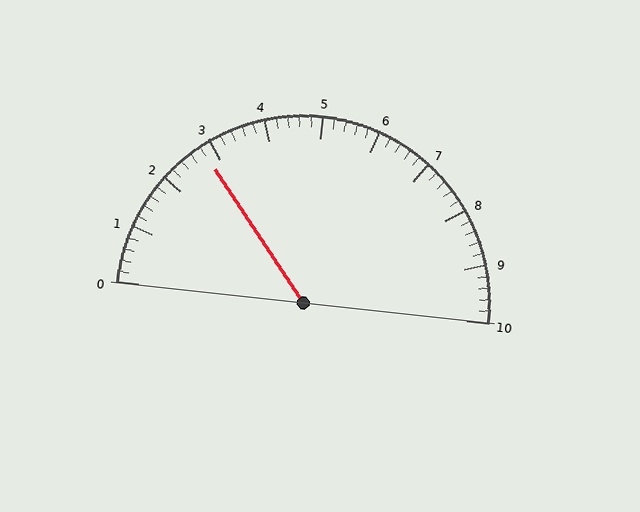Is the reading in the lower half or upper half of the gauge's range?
The reading is in the lower half of the range (0 to 10).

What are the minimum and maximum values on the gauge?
The gauge ranges from 0 to 10.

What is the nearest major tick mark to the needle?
The nearest major tick mark is 3.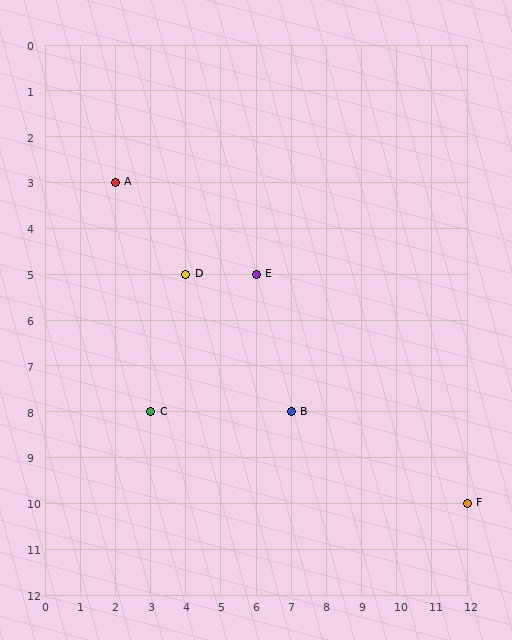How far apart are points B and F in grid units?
Points B and F are 5 columns and 2 rows apart (about 5.4 grid units diagonally).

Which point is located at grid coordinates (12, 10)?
Point F is at (12, 10).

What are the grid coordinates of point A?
Point A is at grid coordinates (2, 3).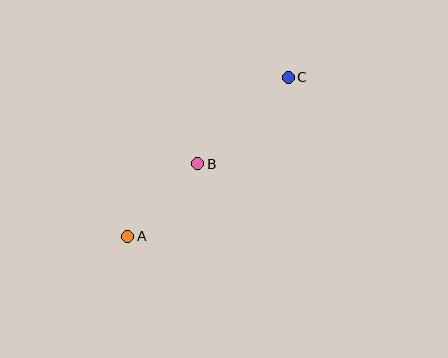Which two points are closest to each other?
Points A and B are closest to each other.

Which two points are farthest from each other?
Points A and C are farthest from each other.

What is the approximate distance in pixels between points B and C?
The distance between B and C is approximately 125 pixels.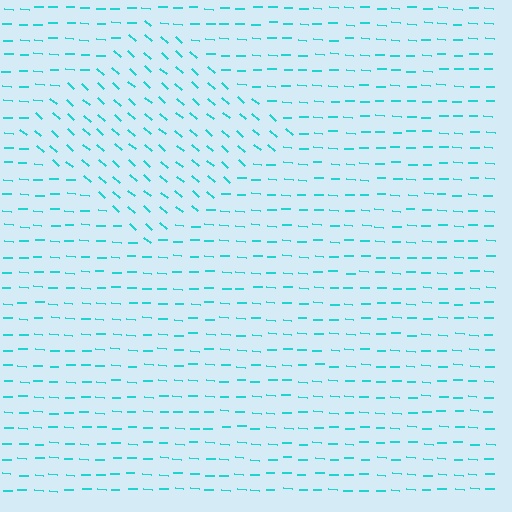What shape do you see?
I see a diamond.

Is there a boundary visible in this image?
Yes, there is a texture boundary formed by a change in line orientation.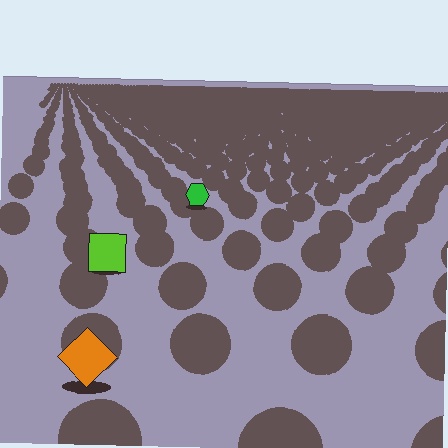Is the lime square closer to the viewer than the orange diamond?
No. The orange diamond is closer — you can tell from the texture gradient: the ground texture is coarser near it.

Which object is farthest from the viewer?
The green hexagon is farthest from the viewer. It appears smaller and the ground texture around it is denser.